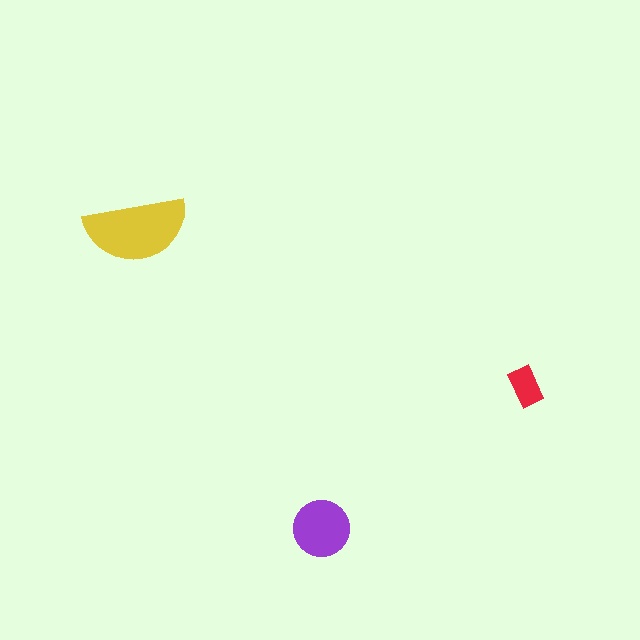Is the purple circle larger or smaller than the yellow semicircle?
Smaller.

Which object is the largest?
The yellow semicircle.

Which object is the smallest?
The red rectangle.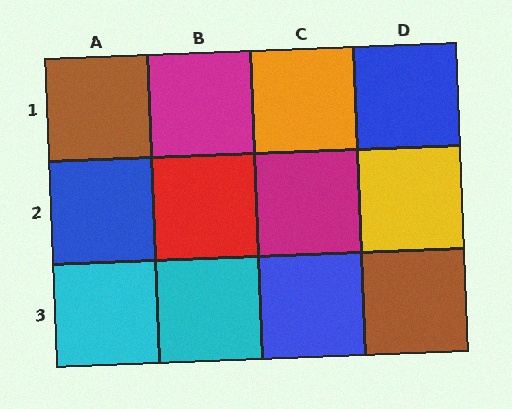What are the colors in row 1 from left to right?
Brown, magenta, orange, blue.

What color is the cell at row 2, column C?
Magenta.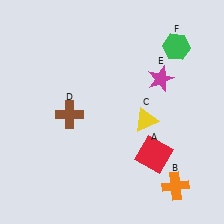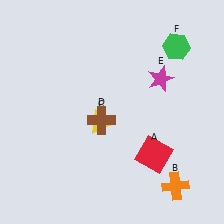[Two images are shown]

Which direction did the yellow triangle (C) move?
The yellow triangle (C) moved left.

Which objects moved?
The objects that moved are: the yellow triangle (C), the brown cross (D).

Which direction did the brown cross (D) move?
The brown cross (D) moved right.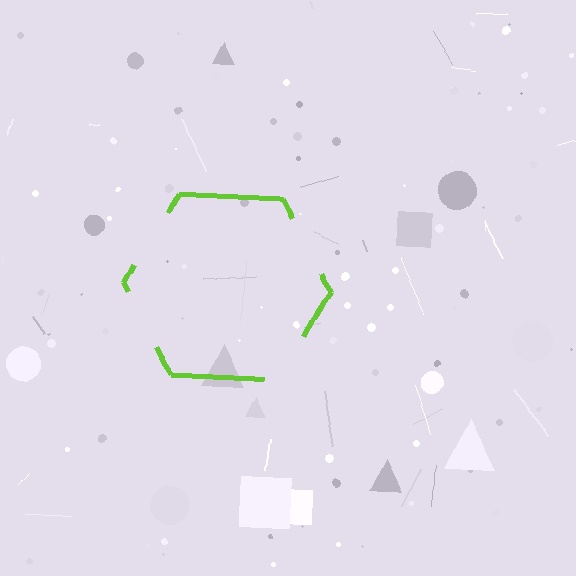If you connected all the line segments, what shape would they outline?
They would outline a hexagon.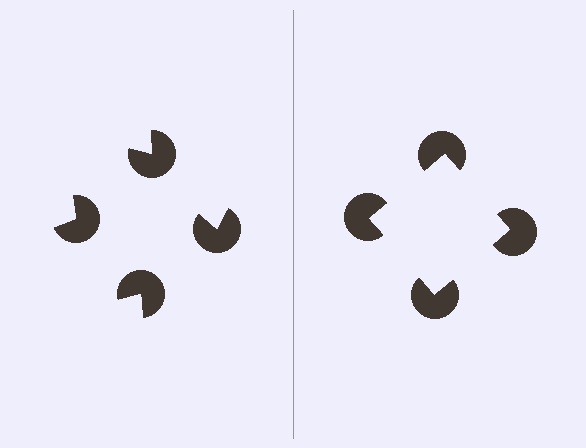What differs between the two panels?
The pac-man discs are positioned identically on both sides; only the wedge orientations differ. On the right they align to a square; on the left they are misaligned.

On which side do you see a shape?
An illusory square appears on the right side. On the left side the wedge cuts are rotated, so no coherent shape forms.